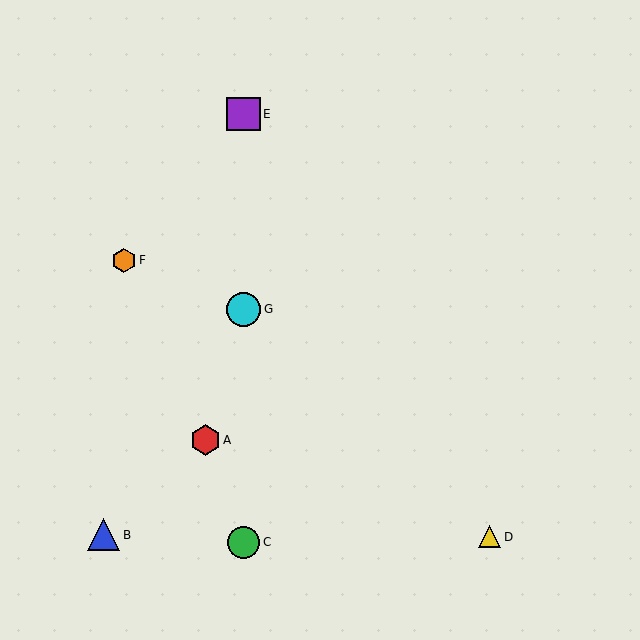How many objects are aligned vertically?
3 objects (C, E, G) are aligned vertically.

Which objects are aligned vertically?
Objects C, E, G are aligned vertically.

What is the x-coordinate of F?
Object F is at x≈124.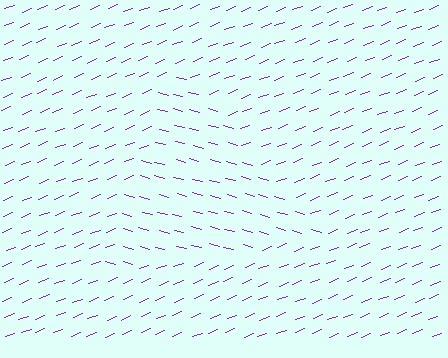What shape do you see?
I see a triangle.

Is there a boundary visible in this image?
Yes, there is a texture boundary formed by a change in line orientation.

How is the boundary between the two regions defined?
The boundary is defined purely by a change in line orientation (approximately 37 degrees difference). All lines are the same color and thickness.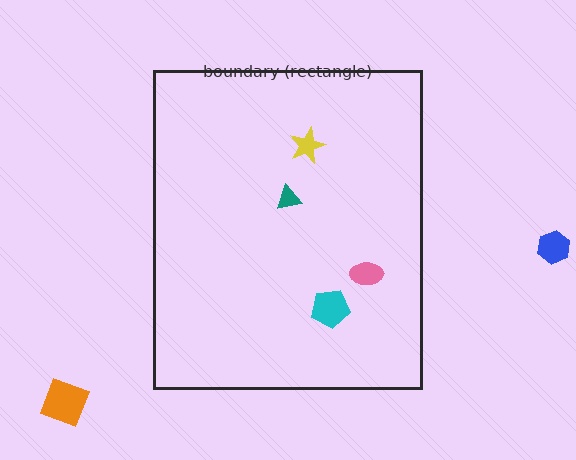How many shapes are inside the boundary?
4 inside, 2 outside.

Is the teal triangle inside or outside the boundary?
Inside.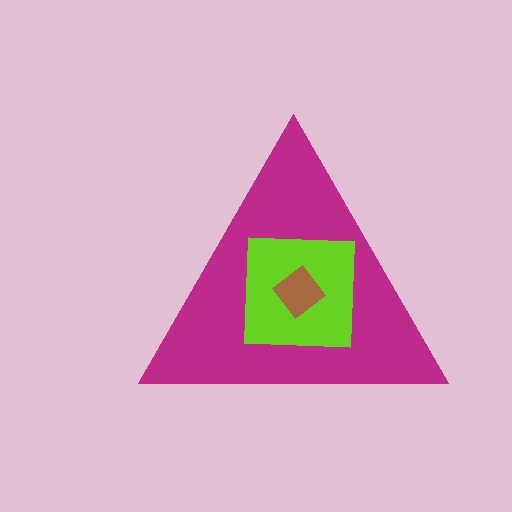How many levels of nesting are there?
3.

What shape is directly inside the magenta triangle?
The lime square.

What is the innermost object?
The brown diamond.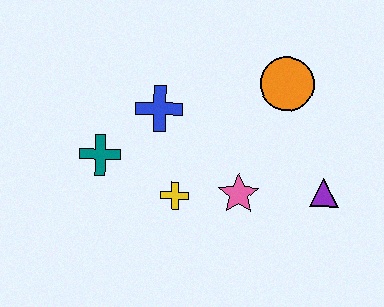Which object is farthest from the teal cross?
The purple triangle is farthest from the teal cross.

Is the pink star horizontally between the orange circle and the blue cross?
Yes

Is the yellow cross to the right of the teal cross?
Yes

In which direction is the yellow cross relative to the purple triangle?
The yellow cross is to the left of the purple triangle.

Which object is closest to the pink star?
The yellow cross is closest to the pink star.